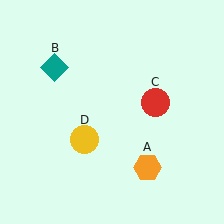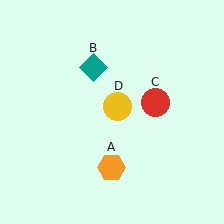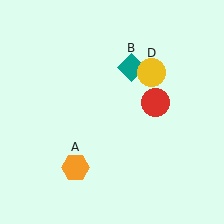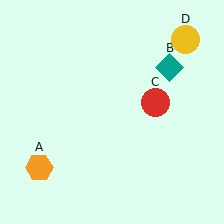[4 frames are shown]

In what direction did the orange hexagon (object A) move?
The orange hexagon (object A) moved left.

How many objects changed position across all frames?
3 objects changed position: orange hexagon (object A), teal diamond (object B), yellow circle (object D).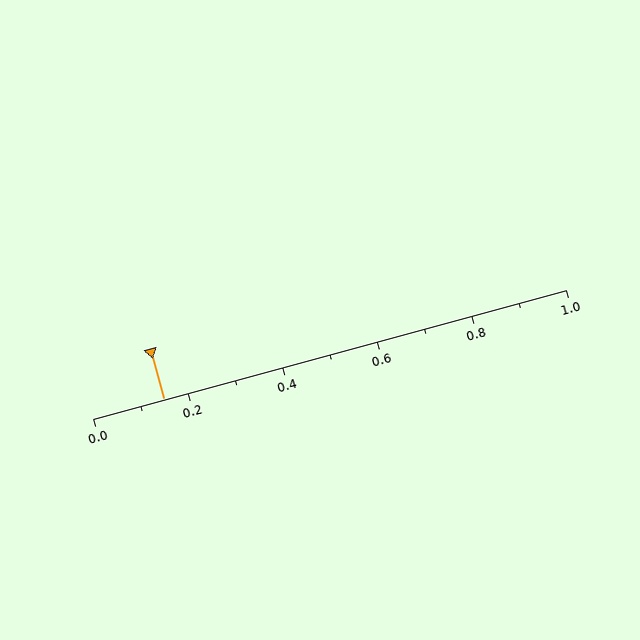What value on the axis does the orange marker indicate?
The marker indicates approximately 0.15.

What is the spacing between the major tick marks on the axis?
The major ticks are spaced 0.2 apart.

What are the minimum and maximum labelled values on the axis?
The axis runs from 0.0 to 1.0.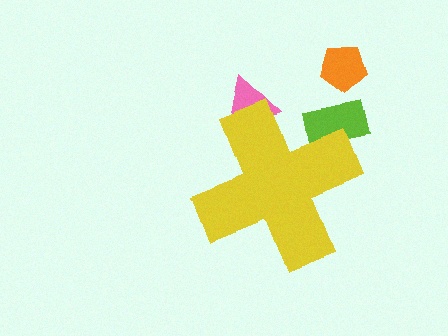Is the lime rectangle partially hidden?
Yes, the lime rectangle is partially hidden behind the yellow cross.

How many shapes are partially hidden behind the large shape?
2 shapes are partially hidden.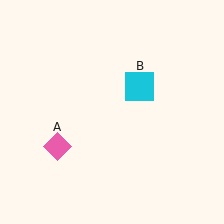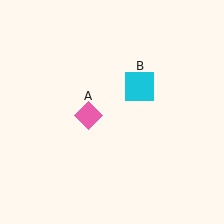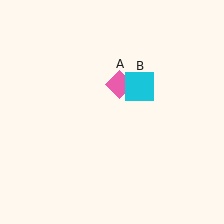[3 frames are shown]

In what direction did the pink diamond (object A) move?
The pink diamond (object A) moved up and to the right.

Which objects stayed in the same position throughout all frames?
Cyan square (object B) remained stationary.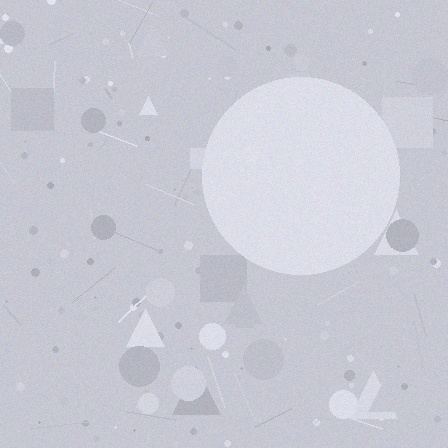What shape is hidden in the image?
A circle is hidden in the image.